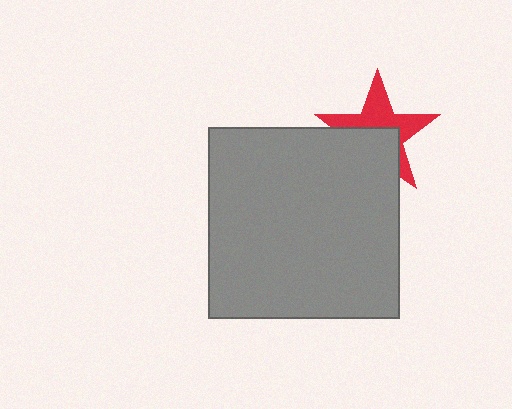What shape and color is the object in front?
The object in front is a gray square.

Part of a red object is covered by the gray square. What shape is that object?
It is a star.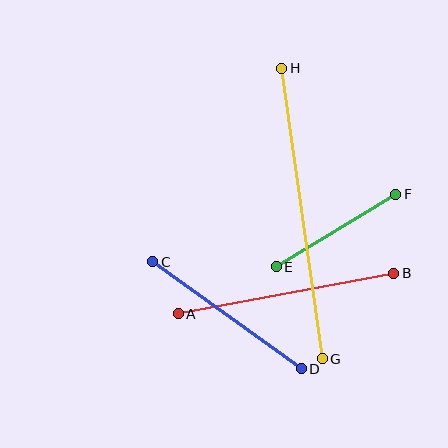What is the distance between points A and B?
The distance is approximately 219 pixels.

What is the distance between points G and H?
The distance is approximately 294 pixels.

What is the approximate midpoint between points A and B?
The midpoint is at approximately (286, 293) pixels.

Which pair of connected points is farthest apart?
Points G and H are farthest apart.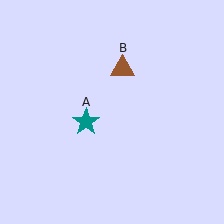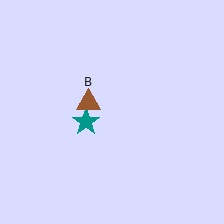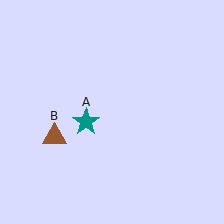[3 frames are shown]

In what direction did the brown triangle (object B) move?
The brown triangle (object B) moved down and to the left.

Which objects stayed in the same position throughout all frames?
Teal star (object A) remained stationary.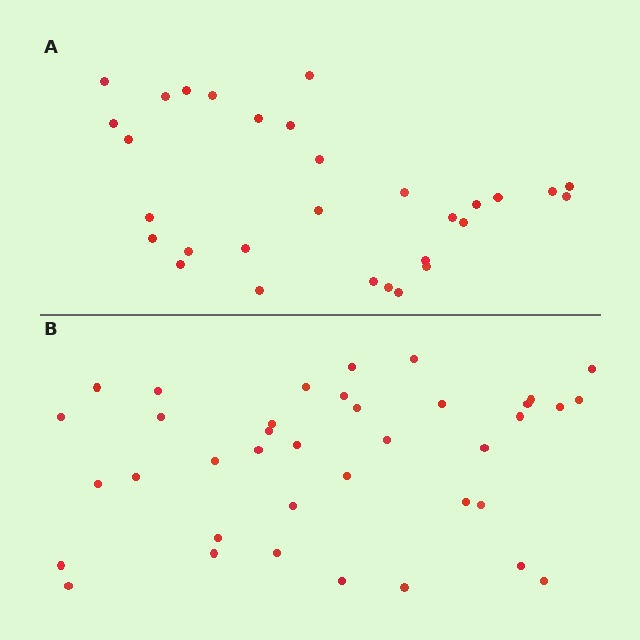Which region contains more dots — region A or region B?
Region B (the bottom region) has more dots.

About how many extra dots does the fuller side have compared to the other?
Region B has roughly 8 or so more dots than region A.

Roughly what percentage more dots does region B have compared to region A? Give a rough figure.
About 25% more.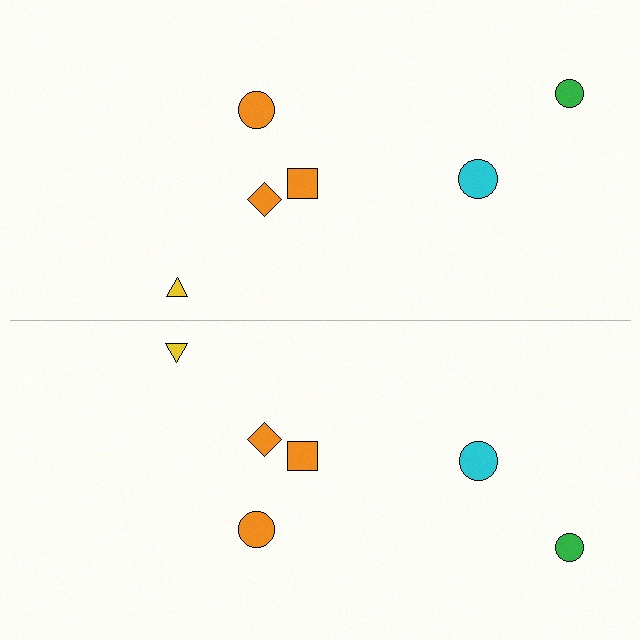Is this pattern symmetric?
Yes, this pattern has bilateral (reflection) symmetry.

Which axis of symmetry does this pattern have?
The pattern has a horizontal axis of symmetry running through the center of the image.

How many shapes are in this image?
There are 12 shapes in this image.